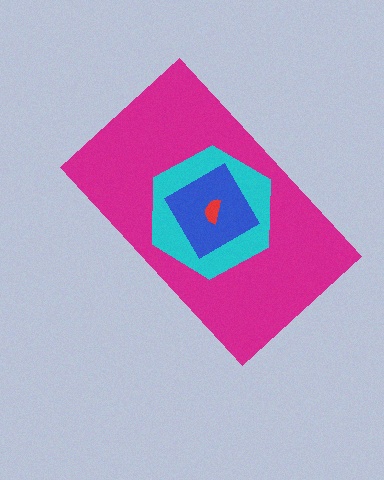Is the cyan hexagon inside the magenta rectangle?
Yes.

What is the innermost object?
The red semicircle.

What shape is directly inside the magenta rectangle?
The cyan hexagon.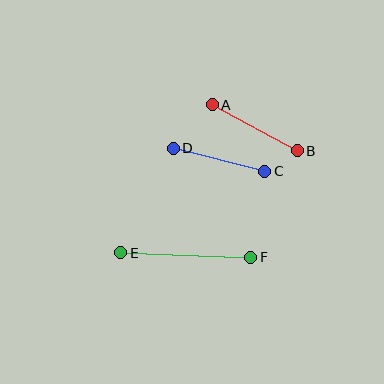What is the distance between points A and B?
The distance is approximately 97 pixels.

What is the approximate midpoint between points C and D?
The midpoint is at approximately (219, 160) pixels.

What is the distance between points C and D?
The distance is approximately 94 pixels.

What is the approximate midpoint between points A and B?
The midpoint is at approximately (255, 128) pixels.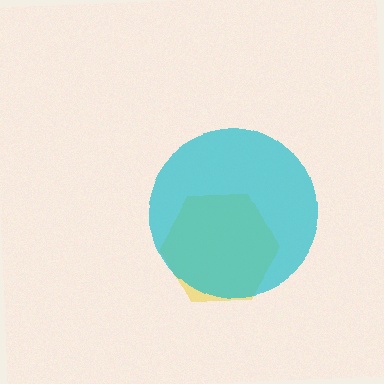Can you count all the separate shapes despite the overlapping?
Yes, there are 2 separate shapes.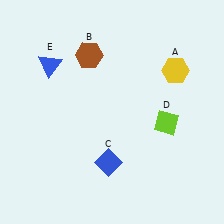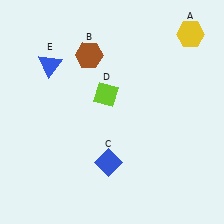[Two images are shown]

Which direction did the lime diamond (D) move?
The lime diamond (D) moved left.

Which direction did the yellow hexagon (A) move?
The yellow hexagon (A) moved up.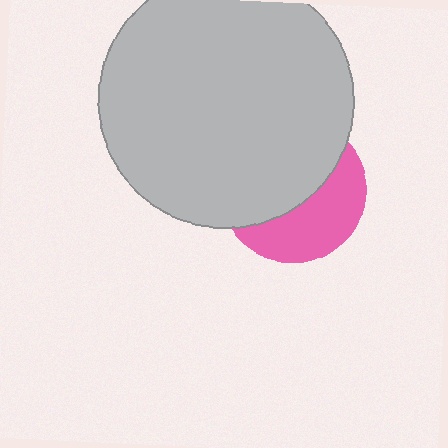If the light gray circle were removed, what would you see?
You would see the complete pink circle.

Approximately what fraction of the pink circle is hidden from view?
Roughly 58% of the pink circle is hidden behind the light gray circle.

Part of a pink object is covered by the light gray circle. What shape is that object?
It is a circle.